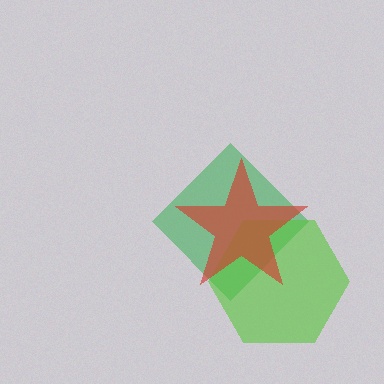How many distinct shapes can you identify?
There are 3 distinct shapes: a green diamond, a lime hexagon, a red star.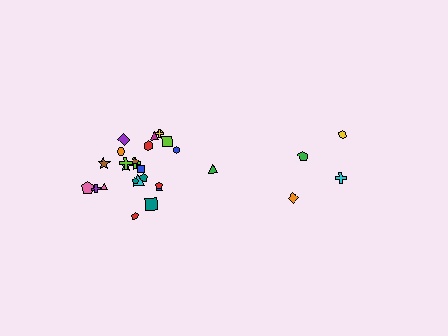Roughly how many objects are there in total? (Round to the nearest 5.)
Roughly 30 objects in total.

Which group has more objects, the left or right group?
The left group.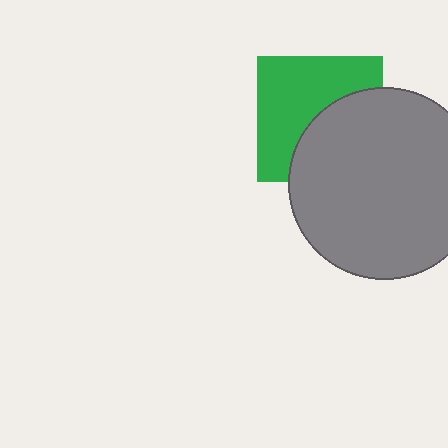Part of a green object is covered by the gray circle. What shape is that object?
It is a square.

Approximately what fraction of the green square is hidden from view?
Roughly 44% of the green square is hidden behind the gray circle.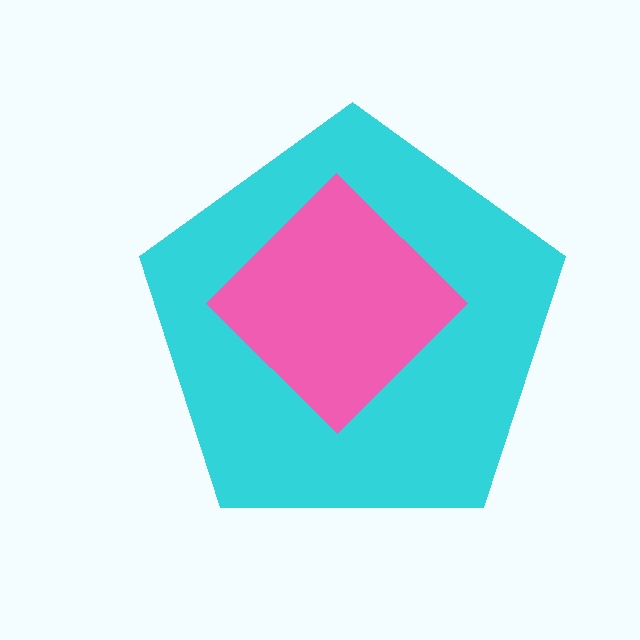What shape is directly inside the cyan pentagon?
The pink diamond.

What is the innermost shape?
The pink diamond.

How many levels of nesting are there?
2.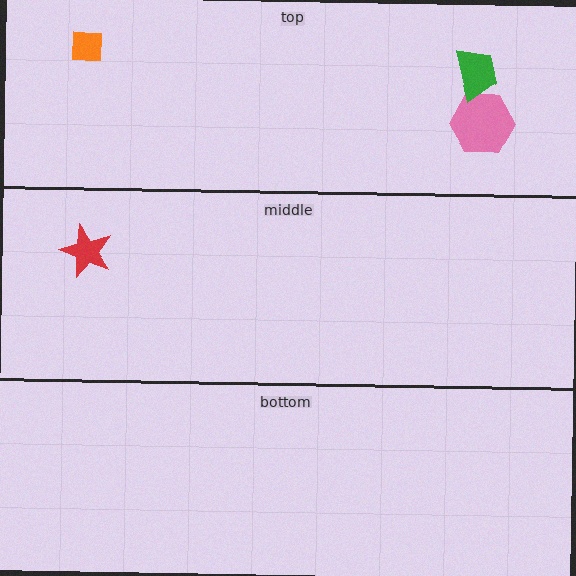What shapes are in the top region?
The orange square, the pink hexagon, the green trapezoid.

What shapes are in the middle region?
The red star.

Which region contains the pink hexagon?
The top region.